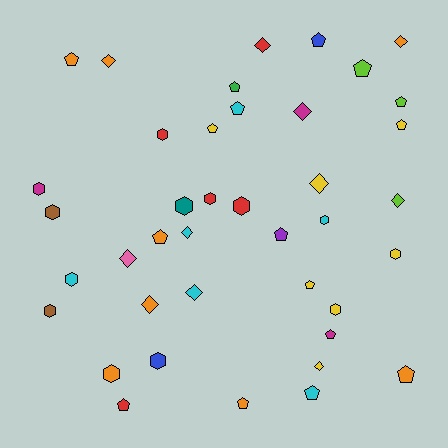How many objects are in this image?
There are 40 objects.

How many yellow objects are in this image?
There are 7 yellow objects.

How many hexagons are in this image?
There are 13 hexagons.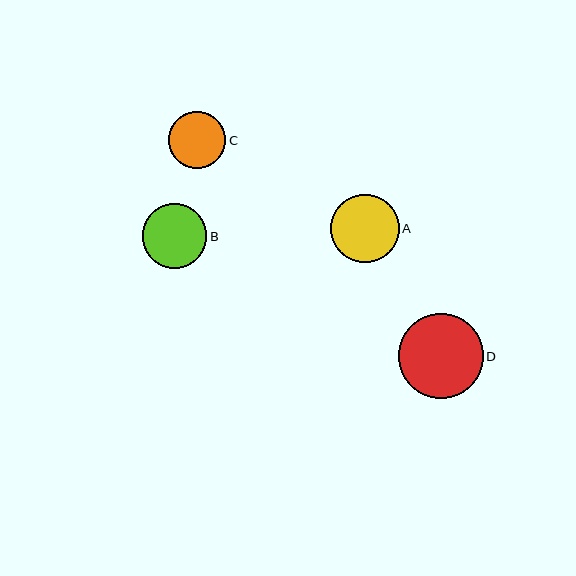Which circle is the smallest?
Circle C is the smallest with a size of approximately 57 pixels.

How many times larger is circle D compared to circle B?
Circle D is approximately 1.3 times the size of circle B.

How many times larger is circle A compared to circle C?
Circle A is approximately 1.2 times the size of circle C.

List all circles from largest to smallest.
From largest to smallest: D, A, B, C.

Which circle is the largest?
Circle D is the largest with a size of approximately 85 pixels.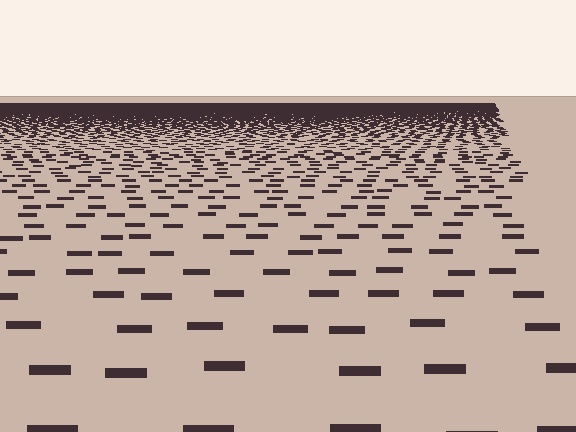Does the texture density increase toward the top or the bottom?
Density increases toward the top.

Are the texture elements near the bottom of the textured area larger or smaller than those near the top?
Larger. Near the bottom, elements are closer to the viewer and appear at a bigger on-screen size.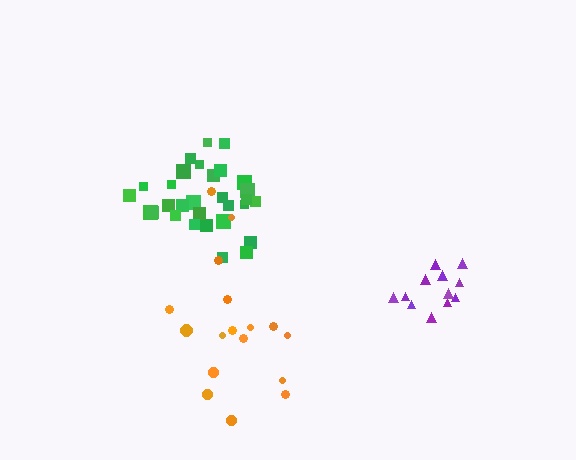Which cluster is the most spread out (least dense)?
Orange.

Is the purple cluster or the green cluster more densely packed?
Green.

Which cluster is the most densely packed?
Green.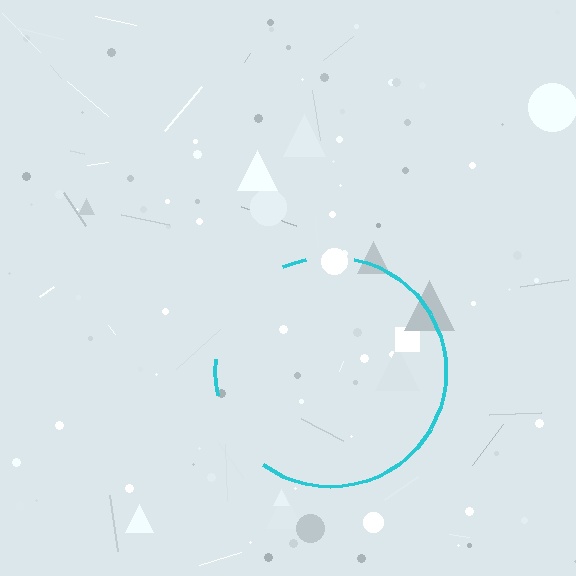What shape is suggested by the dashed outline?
The dashed outline suggests a circle.